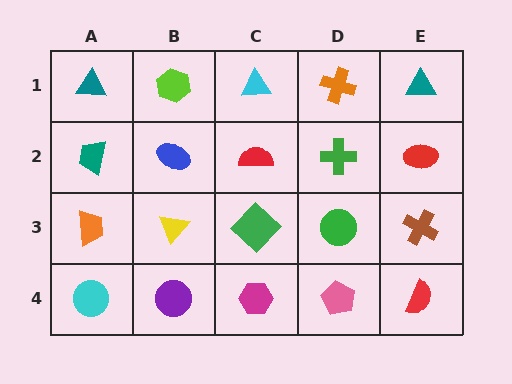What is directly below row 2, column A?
An orange trapezoid.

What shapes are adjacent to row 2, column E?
A teal triangle (row 1, column E), a brown cross (row 3, column E), a green cross (row 2, column D).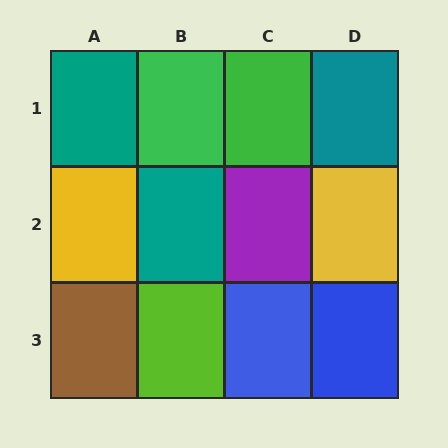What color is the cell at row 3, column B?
Lime.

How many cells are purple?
1 cell is purple.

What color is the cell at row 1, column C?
Green.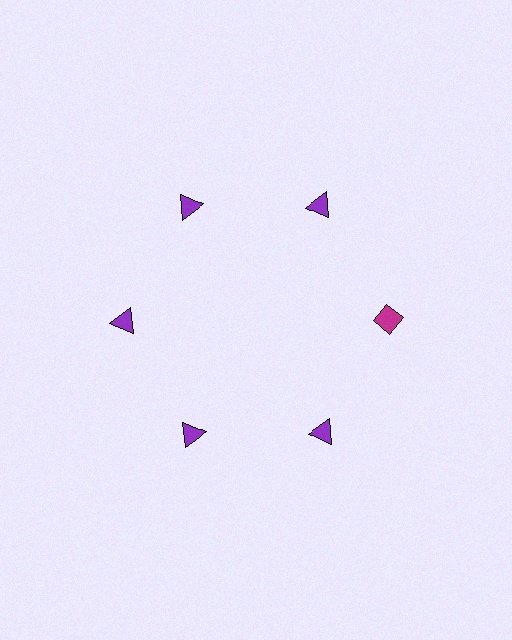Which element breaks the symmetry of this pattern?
The magenta diamond at roughly the 3 o'clock position breaks the symmetry. All other shapes are purple triangles.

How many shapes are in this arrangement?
There are 6 shapes arranged in a ring pattern.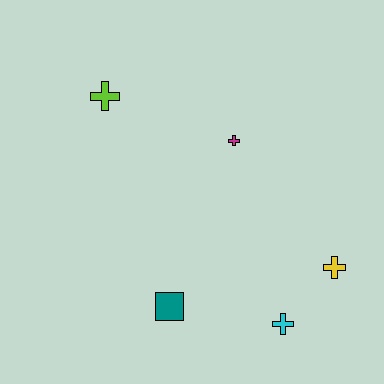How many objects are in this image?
There are 5 objects.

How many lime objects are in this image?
There is 1 lime object.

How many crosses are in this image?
There are 4 crosses.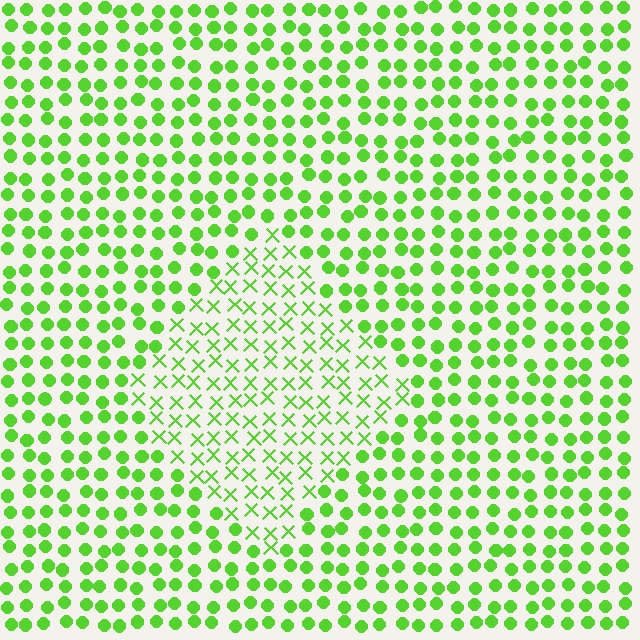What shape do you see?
I see a diamond.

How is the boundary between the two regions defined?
The boundary is defined by a change in element shape: X marks inside vs. circles outside. All elements share the same color and spacing.